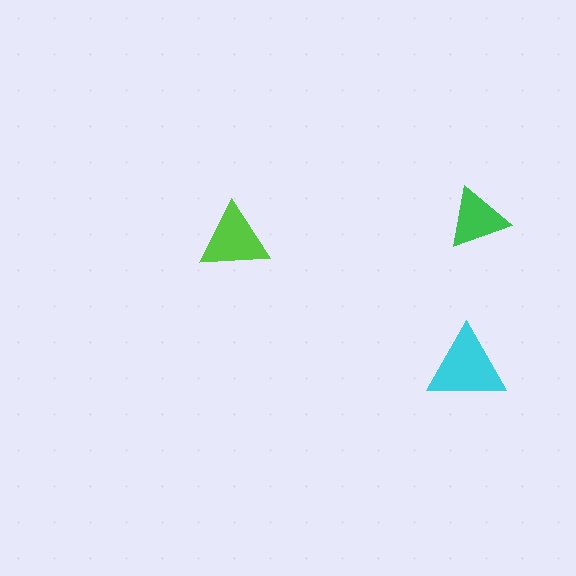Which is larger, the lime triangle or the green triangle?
The lime one.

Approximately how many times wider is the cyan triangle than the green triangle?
About 1.5 times wider.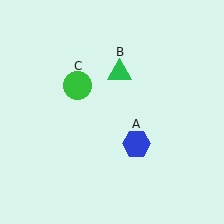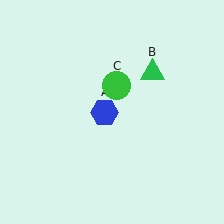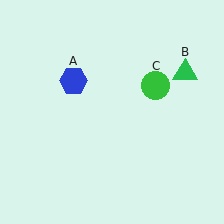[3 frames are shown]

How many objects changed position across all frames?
3 objects changed position: blue hexagon (object A), green triangle (object B), green circle (object C).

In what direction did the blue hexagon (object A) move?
The blue hexagon (object A) moved up and to the left.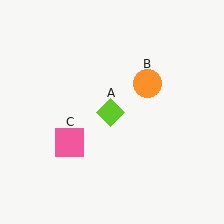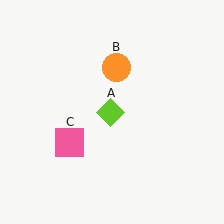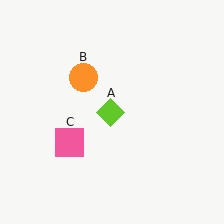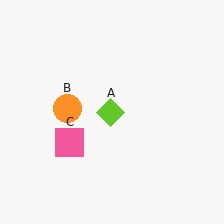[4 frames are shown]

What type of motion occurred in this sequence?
The orange circle (object B) rotated counterclockwise around the center of the scene.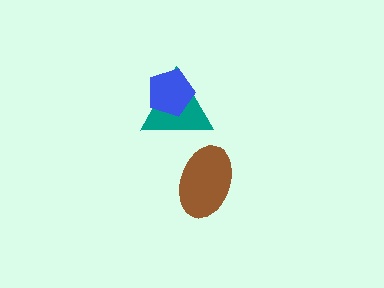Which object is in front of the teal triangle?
The blue pentagon is in front of the teal triangle.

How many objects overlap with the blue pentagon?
1 object overlaps with the blue pentagon.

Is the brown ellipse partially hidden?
No, no other shape covers it.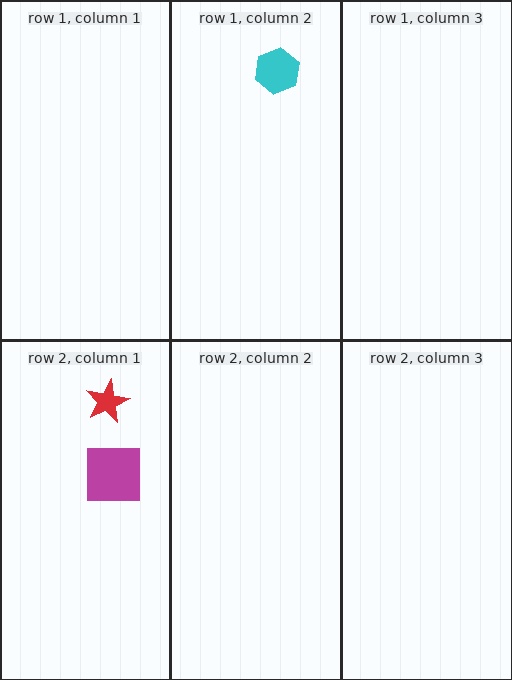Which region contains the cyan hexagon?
The row 1, column 2 region.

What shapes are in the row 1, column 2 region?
The cyan hexagon.